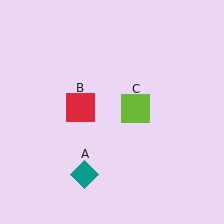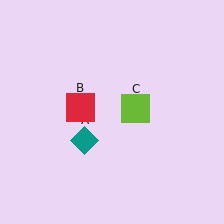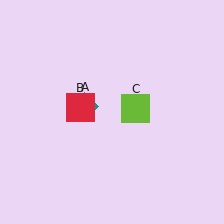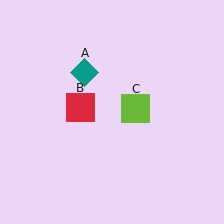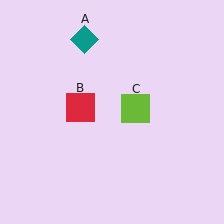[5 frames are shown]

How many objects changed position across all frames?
1 object changed position: teal diamond (object A).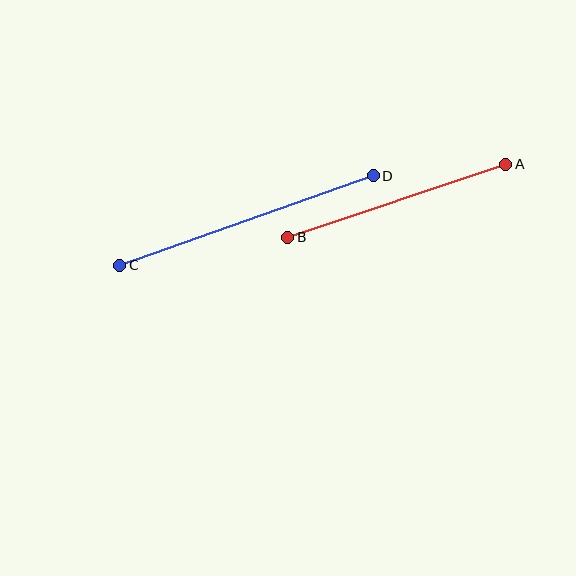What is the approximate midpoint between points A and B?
The midpoint is at approximately (397, 201) pixels.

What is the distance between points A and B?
The distance is approximately 230 pixels.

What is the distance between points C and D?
The distance is approximately 269 pixels.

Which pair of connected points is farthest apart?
Points C and D are farthest apart.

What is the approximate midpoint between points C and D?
The midpoint is at approximately (247, 220) pixels.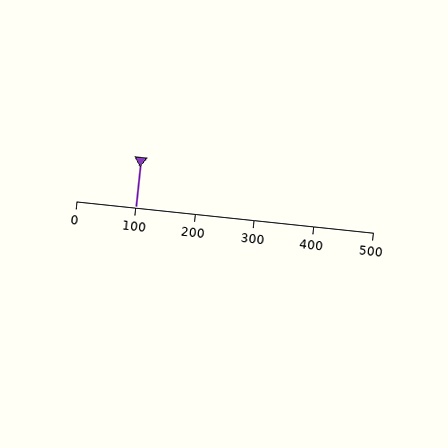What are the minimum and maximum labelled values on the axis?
The axis runs from 0 to 500.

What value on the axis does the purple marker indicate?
The marker indicates approximately 100.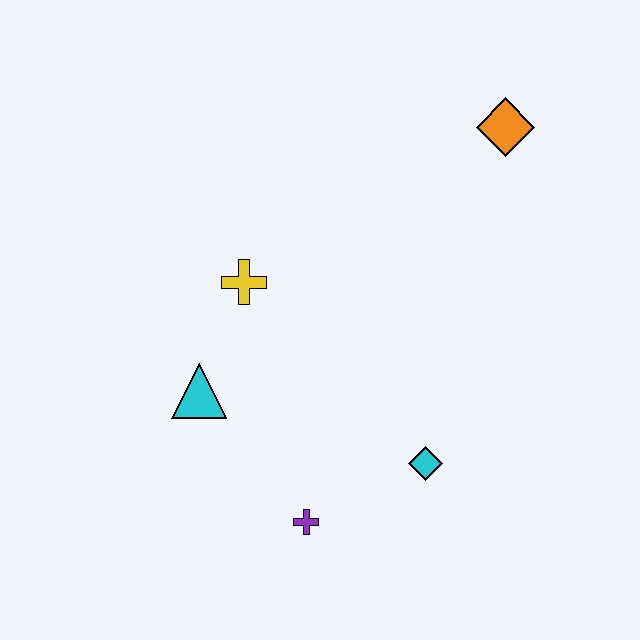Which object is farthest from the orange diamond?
The purple cross is farthest from the orange diamond.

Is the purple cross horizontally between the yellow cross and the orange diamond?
Yes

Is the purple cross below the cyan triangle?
Yes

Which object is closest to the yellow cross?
The cyan triangle is closest to the yellow cross.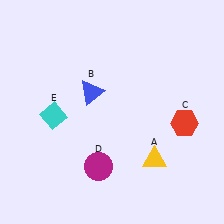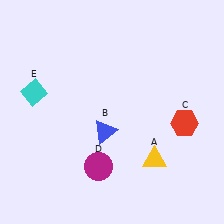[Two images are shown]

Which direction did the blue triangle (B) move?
The blue triangle (B) moved down.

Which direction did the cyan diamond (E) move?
The cyan diamond (E) moved up.